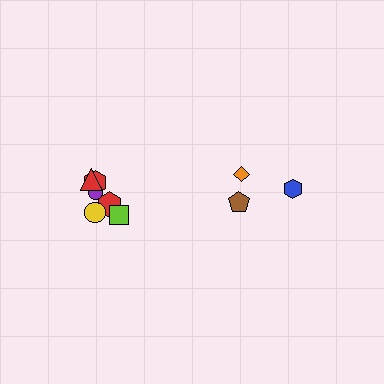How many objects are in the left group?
There are 6 objects.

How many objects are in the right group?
There are 3 objects.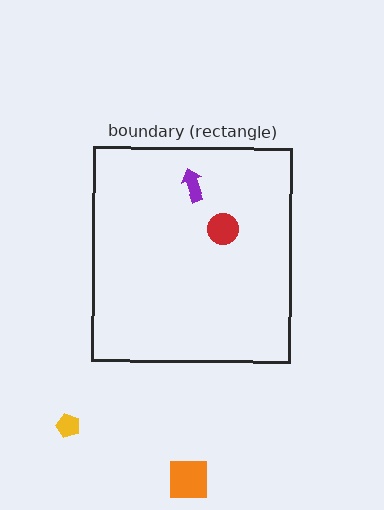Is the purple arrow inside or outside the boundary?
Inside.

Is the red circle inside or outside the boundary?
Inside.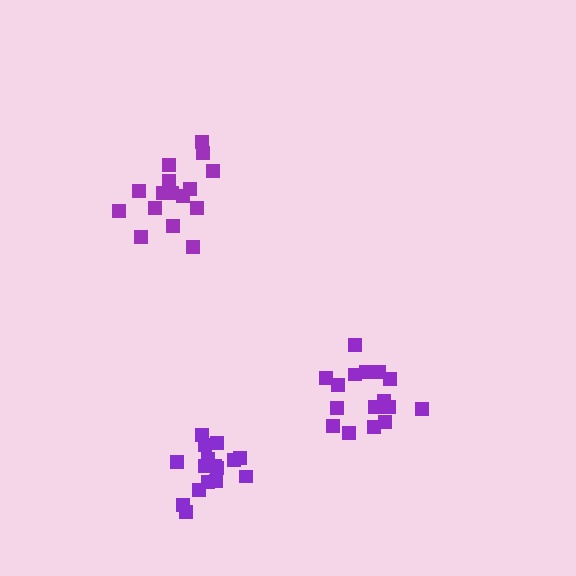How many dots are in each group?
Group 1: 16 dots, Group 2: 16 dots, Group 3: 16 dots (48 total).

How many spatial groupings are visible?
There are 3 spatial groupings.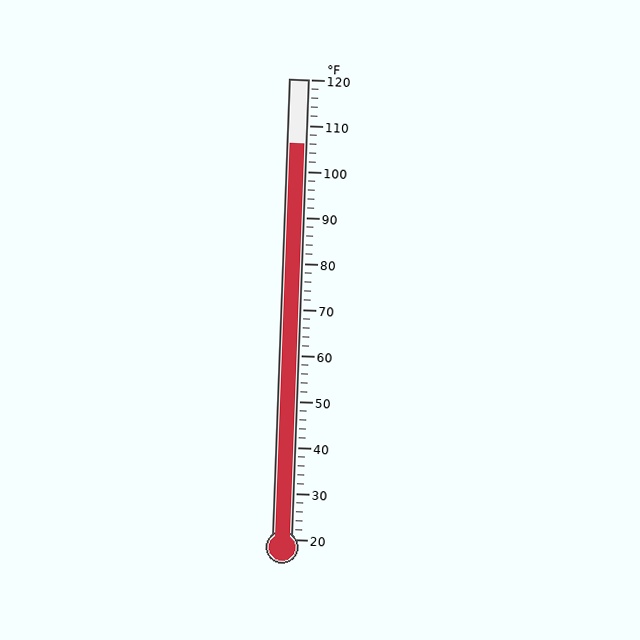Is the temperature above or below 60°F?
The temperature is above 60°F.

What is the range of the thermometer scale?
The thermometer scale ranges from 20°F to 120°F.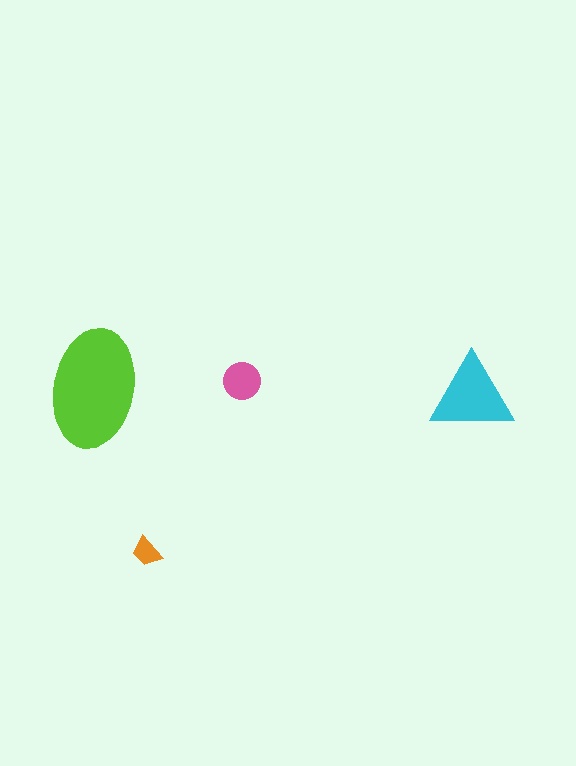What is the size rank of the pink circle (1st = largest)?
3rd.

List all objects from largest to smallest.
The lime ellipse, the cyan triangle, the pink circle, the orange trapezoid.